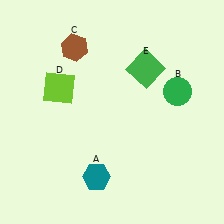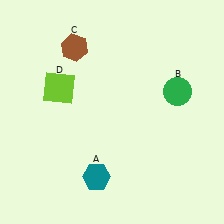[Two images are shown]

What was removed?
The green square (E) was removed in Image 2.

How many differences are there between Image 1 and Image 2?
There is 1 difference between the two images.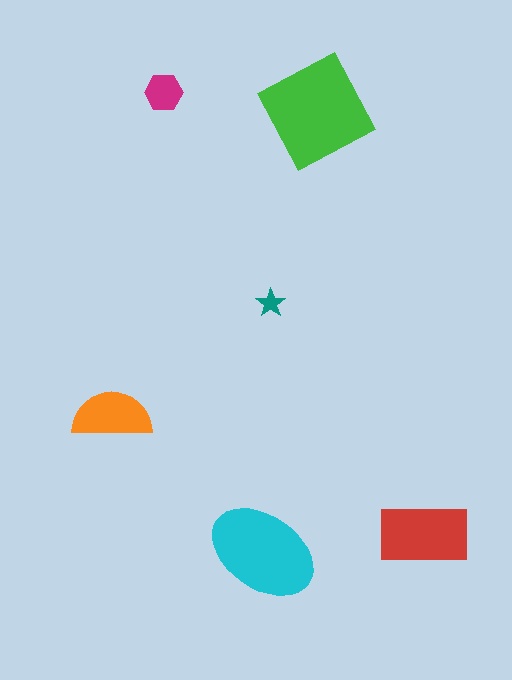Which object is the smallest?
The teal star.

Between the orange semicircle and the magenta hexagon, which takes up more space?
The orange semicircle.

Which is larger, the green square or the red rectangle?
The green square.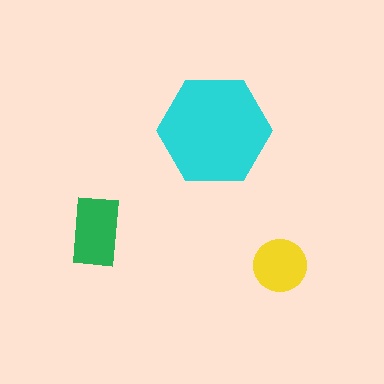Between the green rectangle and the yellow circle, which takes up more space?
The green rectangle.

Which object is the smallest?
The yellow circle.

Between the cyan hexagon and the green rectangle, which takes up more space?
The cyan hexagon.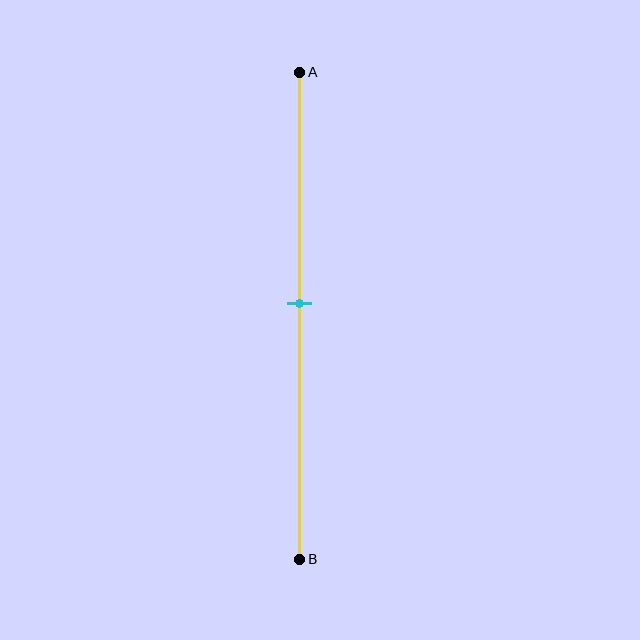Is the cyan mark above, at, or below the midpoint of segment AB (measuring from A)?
The cyan mark is approximately at the midpoint of segment AB.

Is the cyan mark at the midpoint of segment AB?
Yes, the mark is approximately at the midpoint.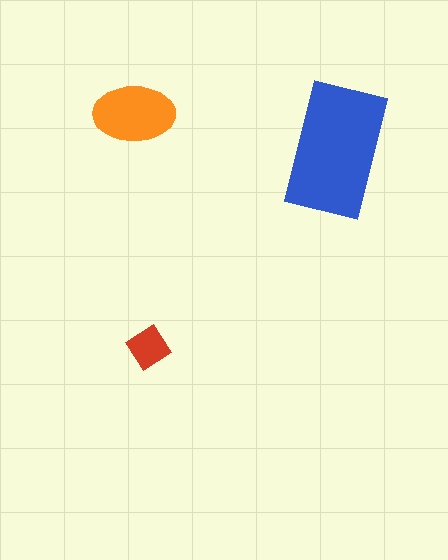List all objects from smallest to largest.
The red diamond, the orange ellipse, the blue rectangle.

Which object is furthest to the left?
The orange ellipse is leftmost.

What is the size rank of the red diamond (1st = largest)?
3rd.